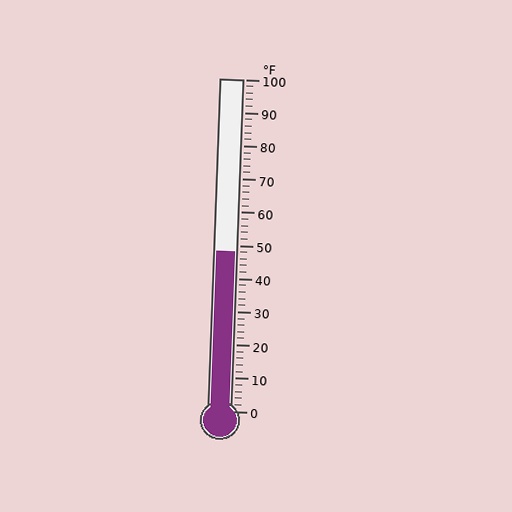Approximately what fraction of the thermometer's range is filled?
The thermometer is filled to approximately 50% of its range.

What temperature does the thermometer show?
The thermometer shows approximately 48°F.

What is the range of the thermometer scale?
The thermometer scale ranges from 0°F to 100°F.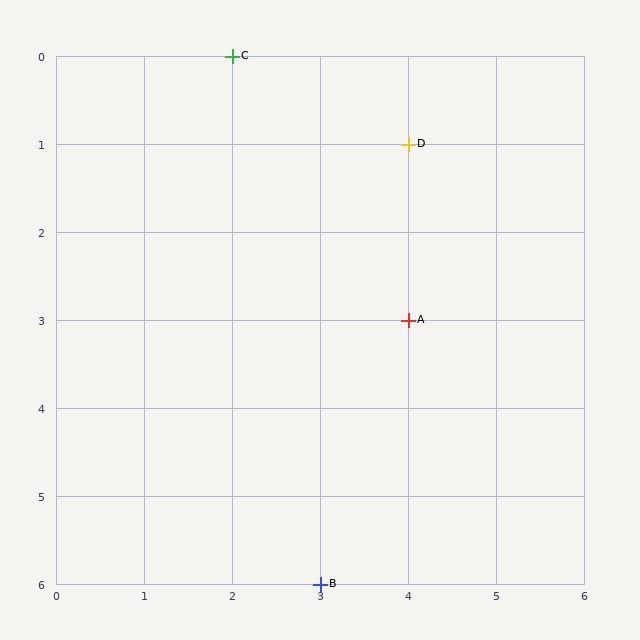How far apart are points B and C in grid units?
Points B and C are 1 column and 6 rows apart (about 6.1 grid units diagonally).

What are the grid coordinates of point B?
Point B is at grid coordinates (3, 6).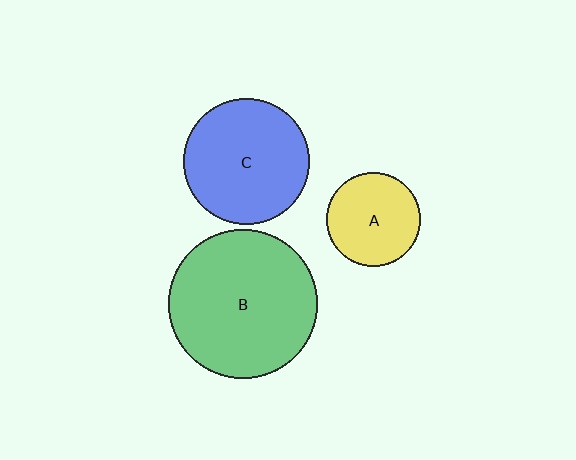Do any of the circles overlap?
No, none of the circles overlap.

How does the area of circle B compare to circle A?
Approximately 2.5 times.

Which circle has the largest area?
Circle B (green).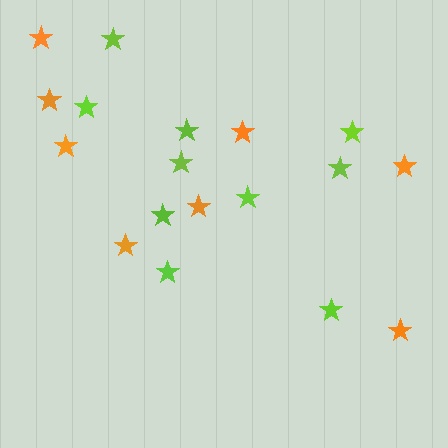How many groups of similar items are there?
There are 2 groups: one group of lime stars (10) and one group of orange stars (8).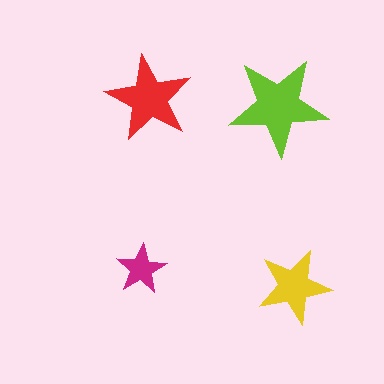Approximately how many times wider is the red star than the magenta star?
About 1.5 times wider.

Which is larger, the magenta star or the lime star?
The lime one.